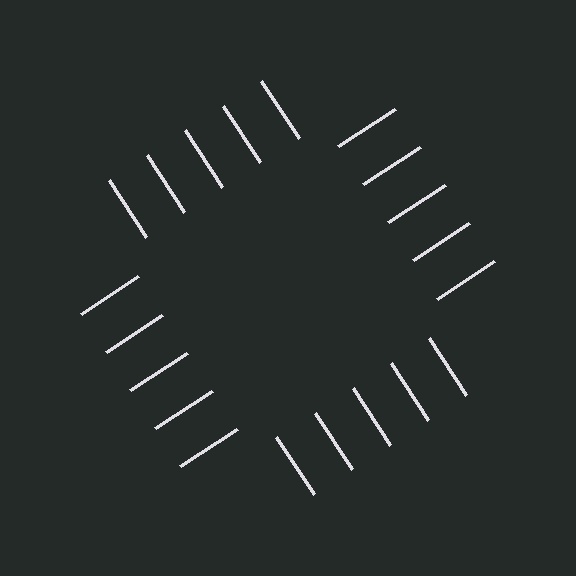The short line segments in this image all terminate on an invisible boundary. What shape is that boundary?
An illusory square — the line segments terminate on its edges but no continuous stroke is drawn.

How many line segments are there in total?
20 — 5 along each of the 4 edges.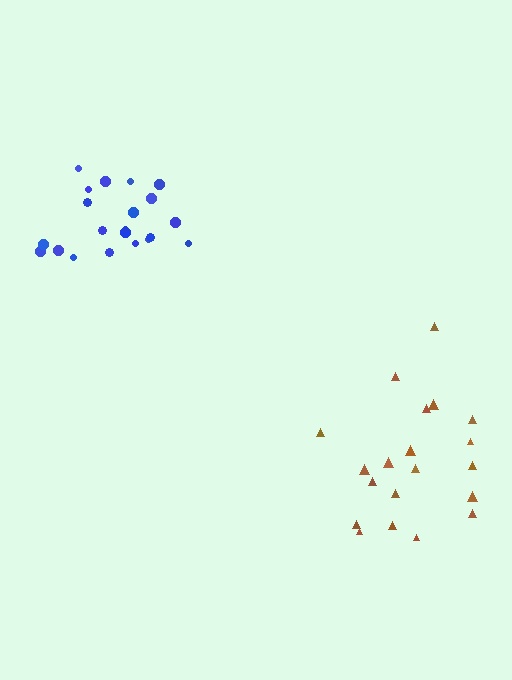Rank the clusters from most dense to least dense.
blue, brown.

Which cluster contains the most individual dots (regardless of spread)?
Blue (21).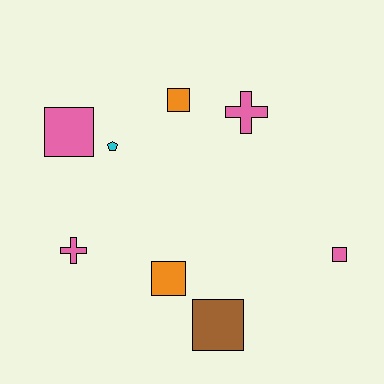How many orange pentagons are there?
There are no orange pentagons.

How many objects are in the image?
There are 8 objects.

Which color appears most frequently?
Pink, with 4 objects.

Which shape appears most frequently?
Square, with 5 objects.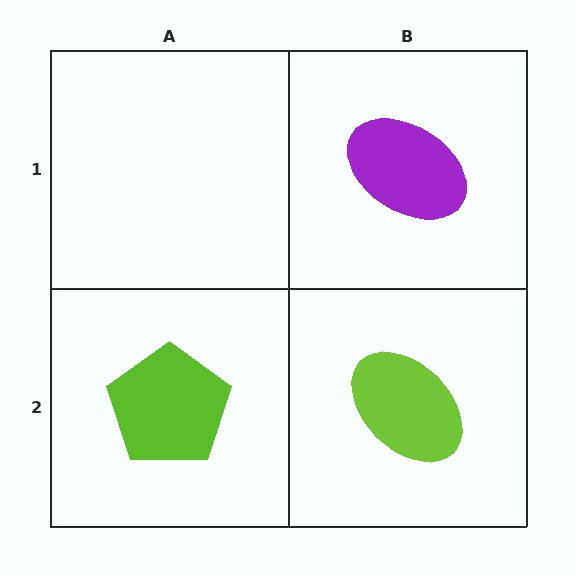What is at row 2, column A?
A lime pentagon.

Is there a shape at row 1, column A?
No, that cell is empty.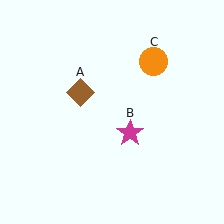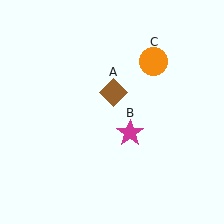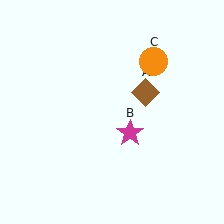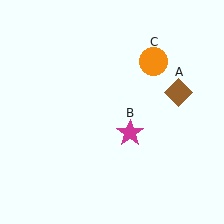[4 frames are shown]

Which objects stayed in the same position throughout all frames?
Magenta star (object B) and orange circle (object C) remained stationary.